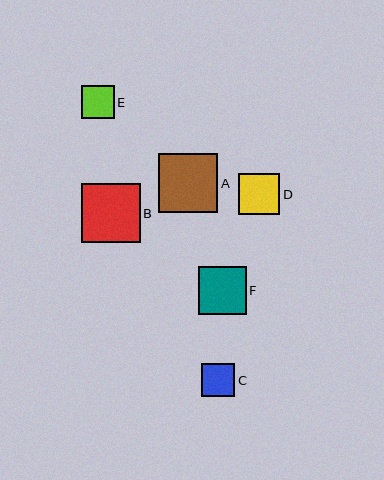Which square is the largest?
Square A is the largest with a size of approximately 60 pixels.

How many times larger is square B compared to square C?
Square B is approximately 1.8 times the size of square C.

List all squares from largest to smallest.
From largest to smallest: A, B, F, D, E, C.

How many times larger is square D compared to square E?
Square D is approximately 1.2 times the size of square E.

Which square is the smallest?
Square C is the smallest with a size of approximately 33 pixels.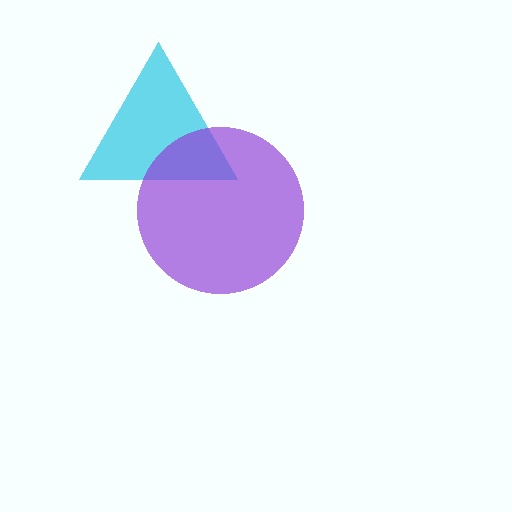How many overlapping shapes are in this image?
There are 2 overlapping shapes in the image.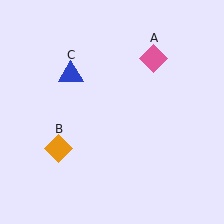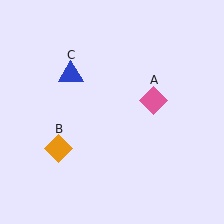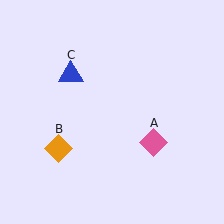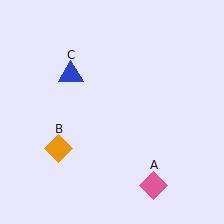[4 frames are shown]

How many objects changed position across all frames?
1 object changed position: pink diamond (object A).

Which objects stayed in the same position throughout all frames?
Orange diamond (object B) and blue triangle (object C) remained stationary.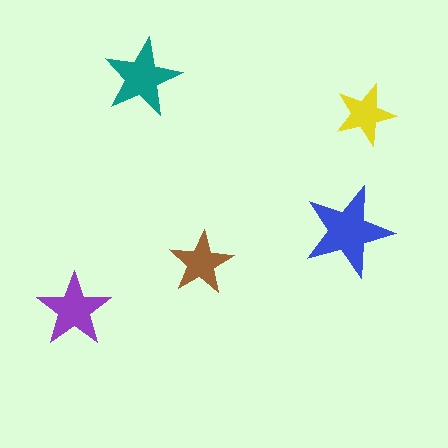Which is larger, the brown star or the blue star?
The blue one.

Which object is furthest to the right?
The yellow star is rightmost.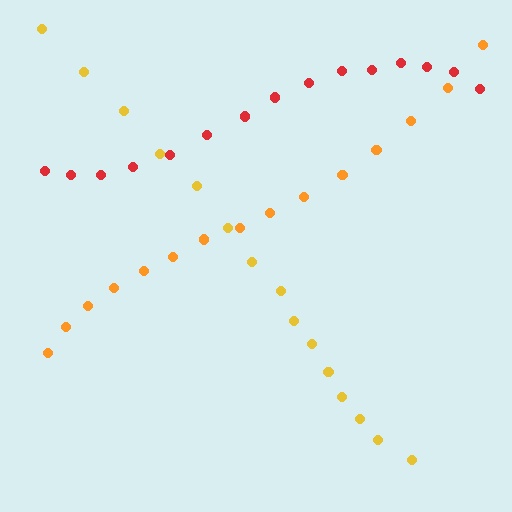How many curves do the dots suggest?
There are 3 distinct paths.